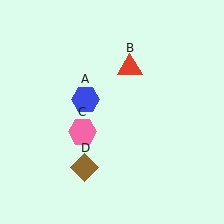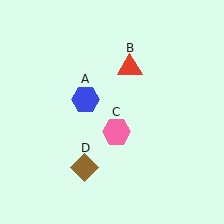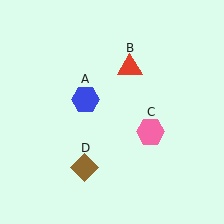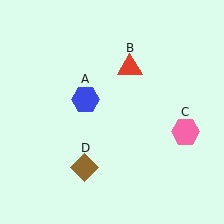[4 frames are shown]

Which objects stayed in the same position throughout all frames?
Blue hexagon (object A) and red triangle (object B) and brown diamond (object D) remained stationary.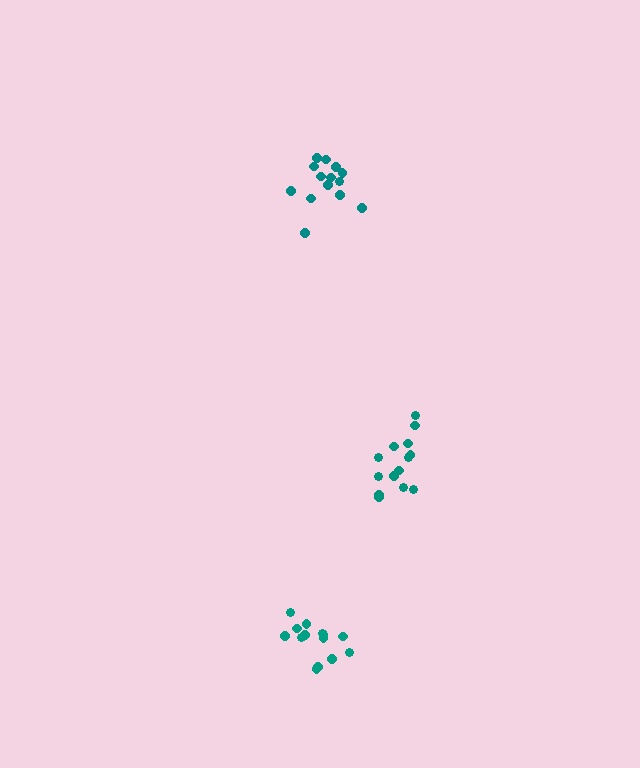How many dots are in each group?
Group 1: 14 dots, Group 2: 14 dots, Group 3: 14 dots (42 total).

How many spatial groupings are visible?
There are 3 spatial groupings.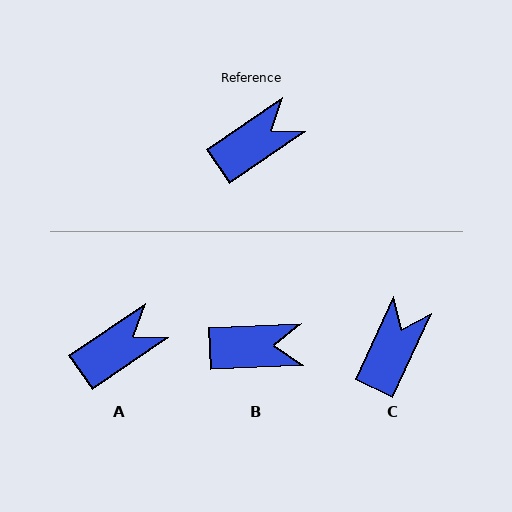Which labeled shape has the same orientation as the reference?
A.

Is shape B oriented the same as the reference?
No, it is off by about 32 degrees.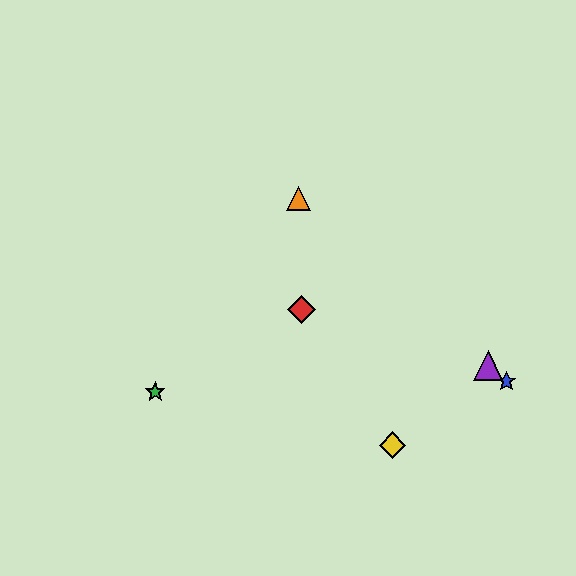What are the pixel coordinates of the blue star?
The blue star is at (506, 382).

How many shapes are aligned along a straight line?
3 shapes (the blue star, the purple triangle, the orange triangle) are aligned along a straight line.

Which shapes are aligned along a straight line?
The blue star, the purple triangle, the orange triangle are aligned along a straight line.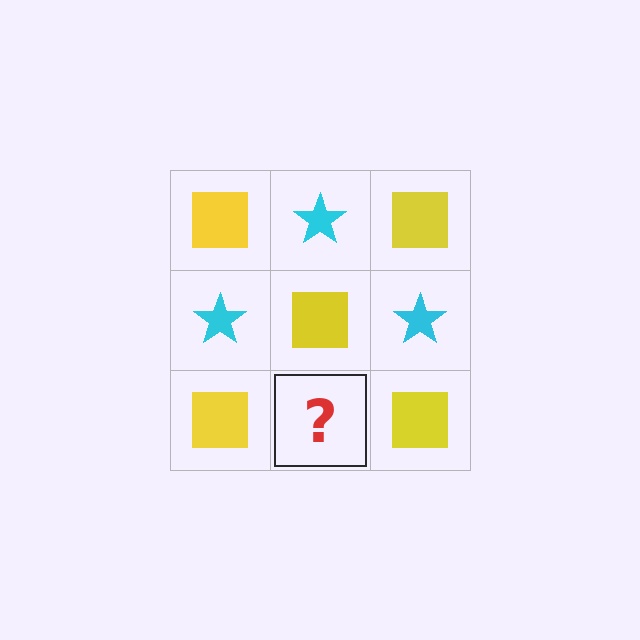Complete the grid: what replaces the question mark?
The question mark should be replaced with a cyan star.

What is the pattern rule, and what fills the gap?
The rule is that it alternates yellow square and cyan star in a checkerboard pattern. The gap should be filled with a cyan star.